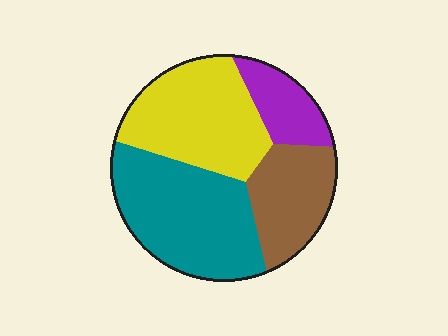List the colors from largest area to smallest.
From largest to smallest: teal, yellow, brown, purple.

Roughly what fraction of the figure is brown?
Brown covers around 20% of the figure.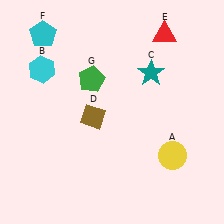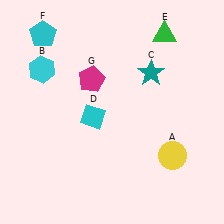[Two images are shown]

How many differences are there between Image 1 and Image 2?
There are 3 differences between the two images.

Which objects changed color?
D changed from brown to cyan. E changed from red to green. G changed from green to magenta.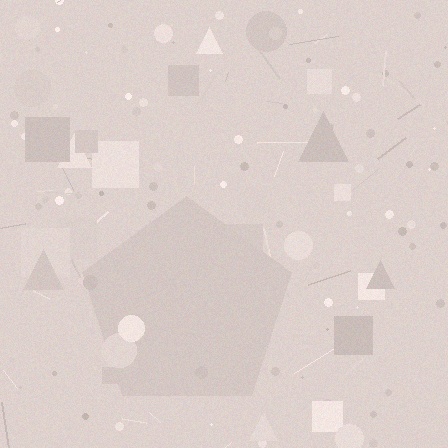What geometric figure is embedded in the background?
A pentagon is embedded in the background.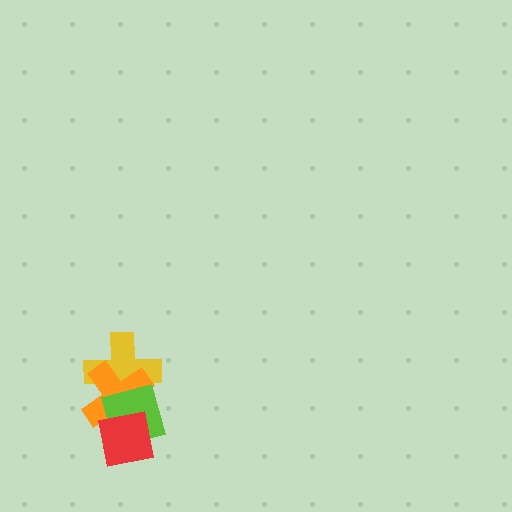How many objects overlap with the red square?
2 objects overlap with the red square.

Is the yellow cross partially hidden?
Yes, it is partially covered by another shape.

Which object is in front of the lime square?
The red square is in front of the lime square.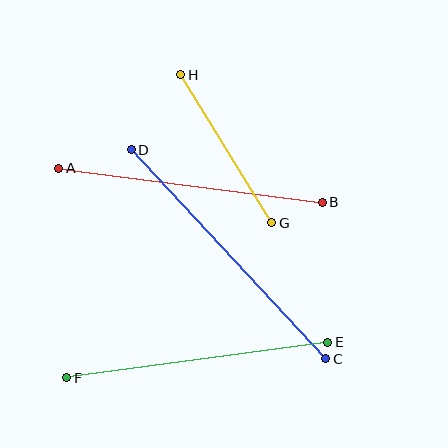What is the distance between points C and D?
The distance is approximately 285 pixels.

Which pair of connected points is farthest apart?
Points C and D are farthest apart.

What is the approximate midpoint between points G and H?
The midpoint is at approximately (226, 149) pixels.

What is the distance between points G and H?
The distance is approximately 174 pixels.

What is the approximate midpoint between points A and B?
The midpoint is at approximately (191, 185) pixels.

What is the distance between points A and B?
The distance is approximately 266 pixels.